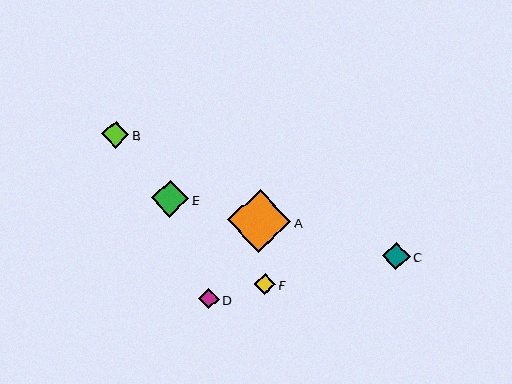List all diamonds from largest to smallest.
From largest to smallest: A, E, C, B, F, D.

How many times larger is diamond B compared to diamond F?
Diamond B is approximately 1.3 times the size of diamond F.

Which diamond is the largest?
Diamond A is the largest with a size of approximately 63 pixels.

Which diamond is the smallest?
Diamond D is the smallest with a size of approximately 21 pixels.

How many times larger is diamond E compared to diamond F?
Diamond E is approximately 1.8 times the size of diamond F.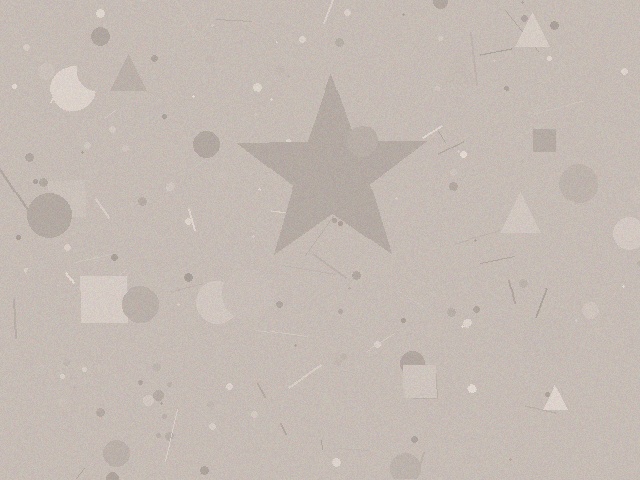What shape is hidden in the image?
A star is hidden in the image.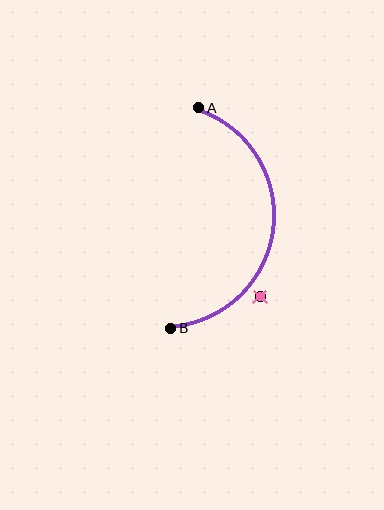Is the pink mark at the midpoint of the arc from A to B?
No — the pink mark does not lie on the arc at all. It sits slightly outside the curve.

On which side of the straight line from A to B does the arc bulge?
The arc bulges to the right of the straight line connecting A and B.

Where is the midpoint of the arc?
The arc midpoint is the point on the curve farthest from the straight line joining A and B. It sits to the right of that line.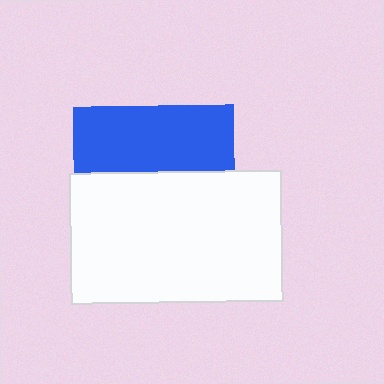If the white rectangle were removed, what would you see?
You would see the complete blue square.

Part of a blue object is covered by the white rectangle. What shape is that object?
It is a square.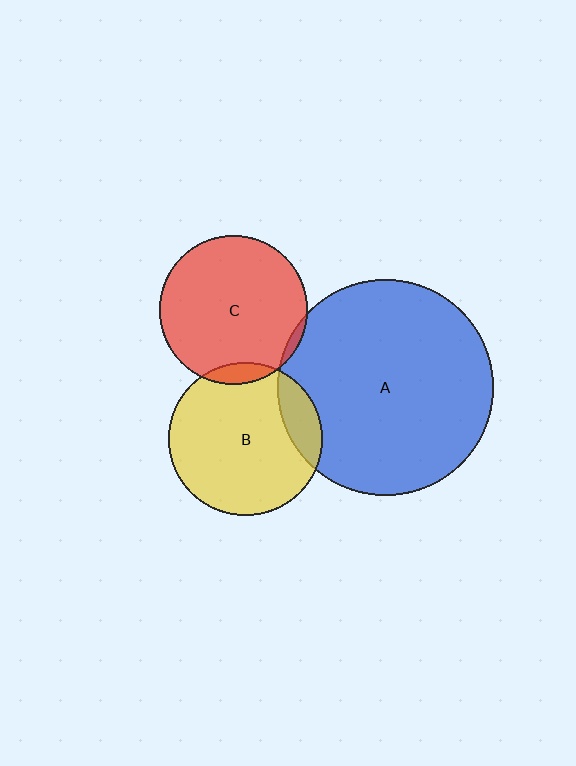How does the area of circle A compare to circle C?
Approximately 2.1 times.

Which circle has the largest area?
Circle A (blue).